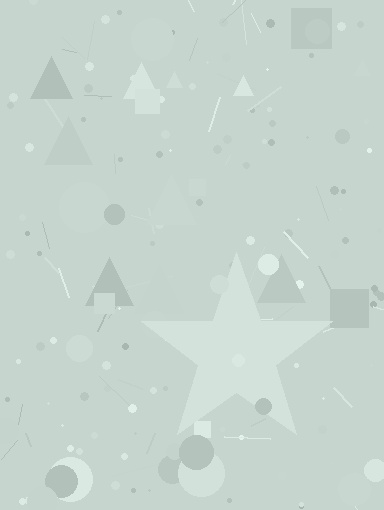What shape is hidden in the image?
A star is hidden in the image.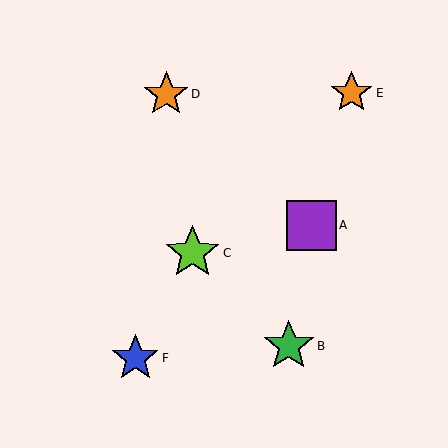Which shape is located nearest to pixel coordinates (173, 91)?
The orange star (labeled D) at (166, 94) is nearest to that location.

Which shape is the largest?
The lime star (labeled C) is the largest.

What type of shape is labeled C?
Shape C is a lime star.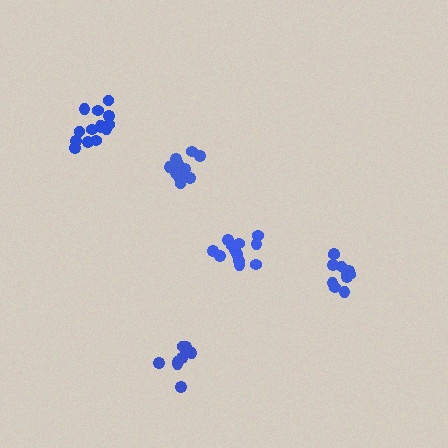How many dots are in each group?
Group 1: 11 dots, Group 2: 9 dots, Group 3: 10 dots, Group 4: 12 dots, Group 5: 14 dots (56 total).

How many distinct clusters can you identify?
There are 5 distinct clusters.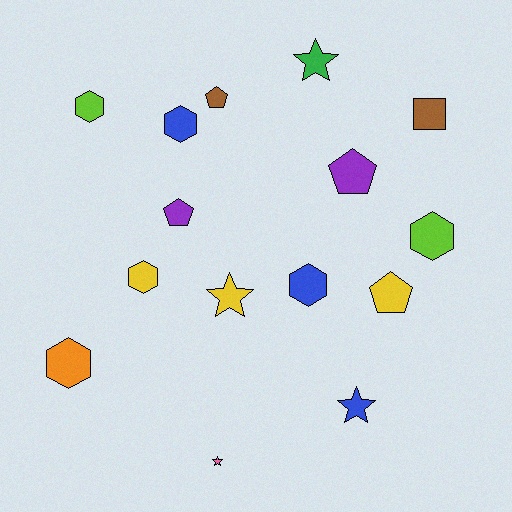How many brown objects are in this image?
There are 2 brown objects.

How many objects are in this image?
There are 15 objects.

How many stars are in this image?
There are 4 stars.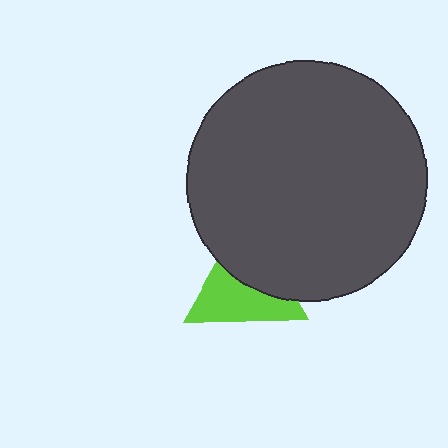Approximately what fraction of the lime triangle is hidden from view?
Roughly 45% of the lime triangle is hidden behind the dark gray circle.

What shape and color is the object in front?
The object in front is a dark gray circle.